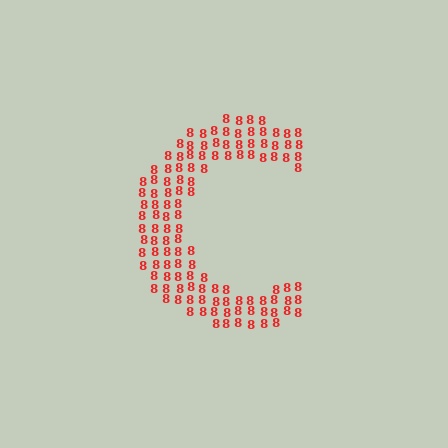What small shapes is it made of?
It is made of small digit 8's.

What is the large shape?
The large shape is the letter C.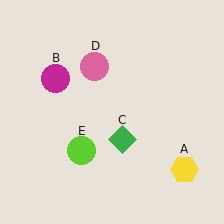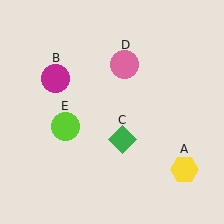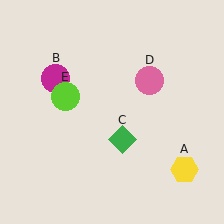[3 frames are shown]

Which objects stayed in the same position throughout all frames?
Yellow hexagon (object A) and magenta circle (object B) and green diamond (object C) remained stationary.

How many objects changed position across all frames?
2 objects changed position: pink circle (object D), lime circle (object E).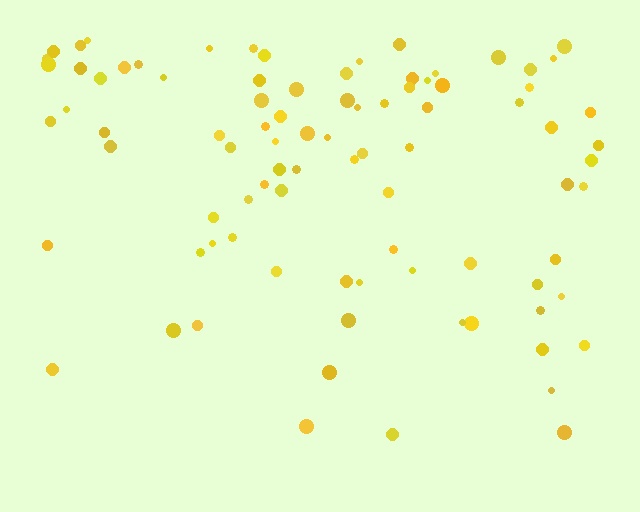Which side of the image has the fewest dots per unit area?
The bottom.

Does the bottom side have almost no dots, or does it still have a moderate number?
Still a moderate number, just noticeably fewer than the top.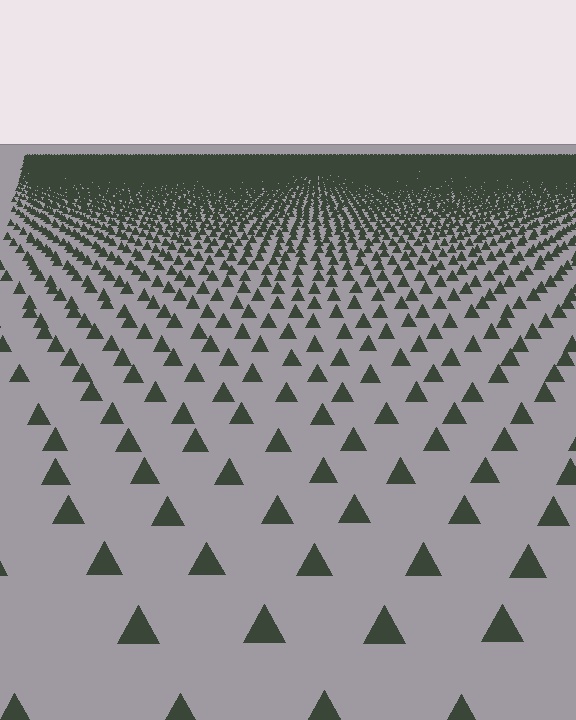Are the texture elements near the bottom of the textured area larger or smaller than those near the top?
Larger. Near the bottom, elements are closer to the viewer and appear at a bigger on-screen size.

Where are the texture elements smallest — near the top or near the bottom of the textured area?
Near the top.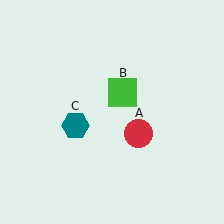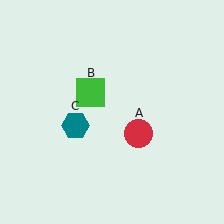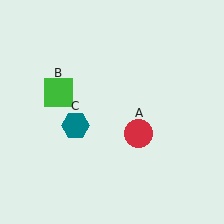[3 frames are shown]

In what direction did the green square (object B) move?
The green square (object B) moved left.